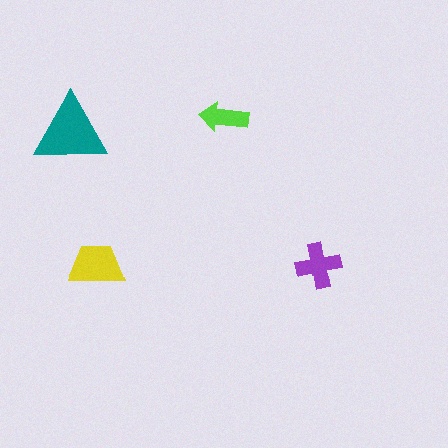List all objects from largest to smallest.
The teal triangle, the yellow trapezoid, the purple cross, the lime arrow.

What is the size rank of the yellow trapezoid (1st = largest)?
2nd.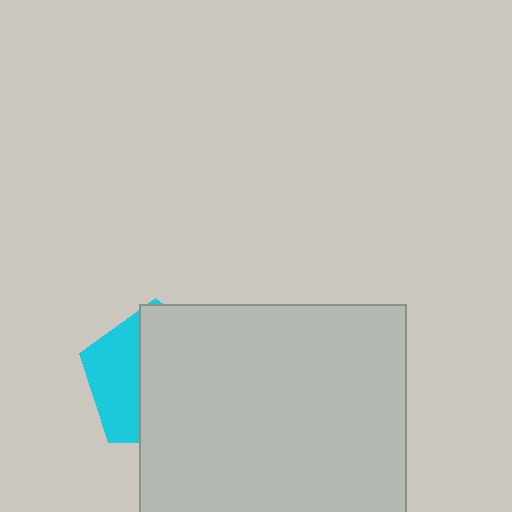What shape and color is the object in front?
The object in front is a light gray rectangle.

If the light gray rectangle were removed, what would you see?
You would see the complete cyan pentagon.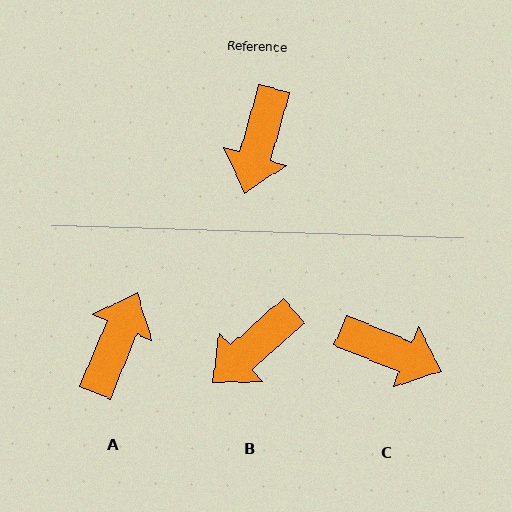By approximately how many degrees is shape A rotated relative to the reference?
Approximately 173 degrees counter-clockwise.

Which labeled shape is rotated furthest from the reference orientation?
A, about 173 degrees away.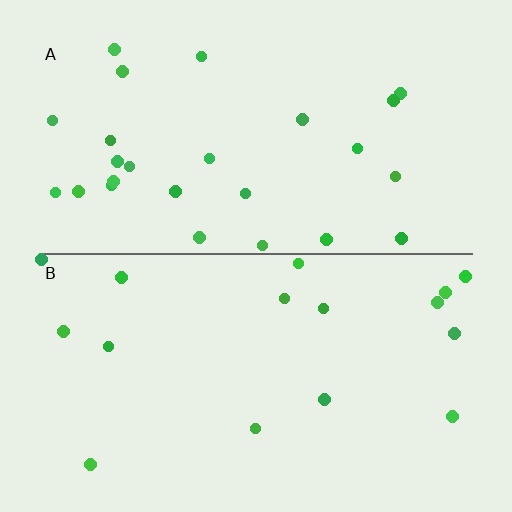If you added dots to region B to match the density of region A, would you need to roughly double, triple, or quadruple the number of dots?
Approximately double.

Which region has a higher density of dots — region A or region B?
A (the top).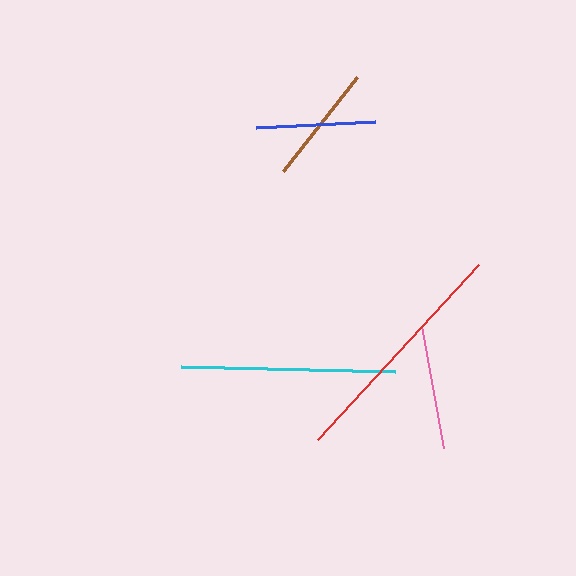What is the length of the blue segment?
The blue segment is approximately 118 pixels long.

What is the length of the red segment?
The red segment is approximately 238 pixels long.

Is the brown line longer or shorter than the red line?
The red line is longer than the brown line.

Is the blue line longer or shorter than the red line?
The red line is longer than the blue line.